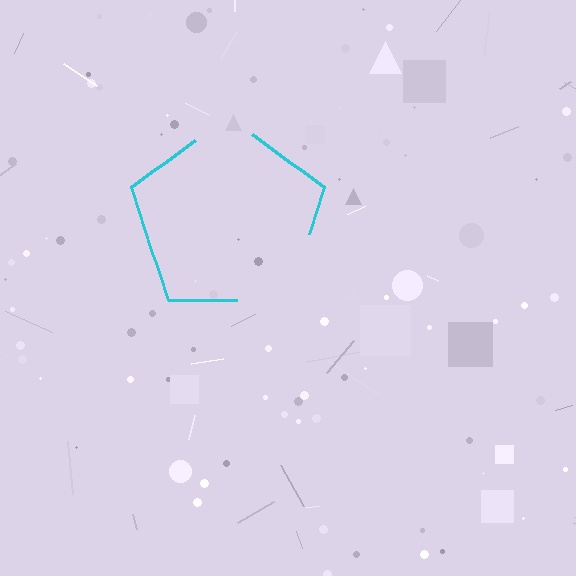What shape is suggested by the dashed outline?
The dashed outline suggests a pentagon.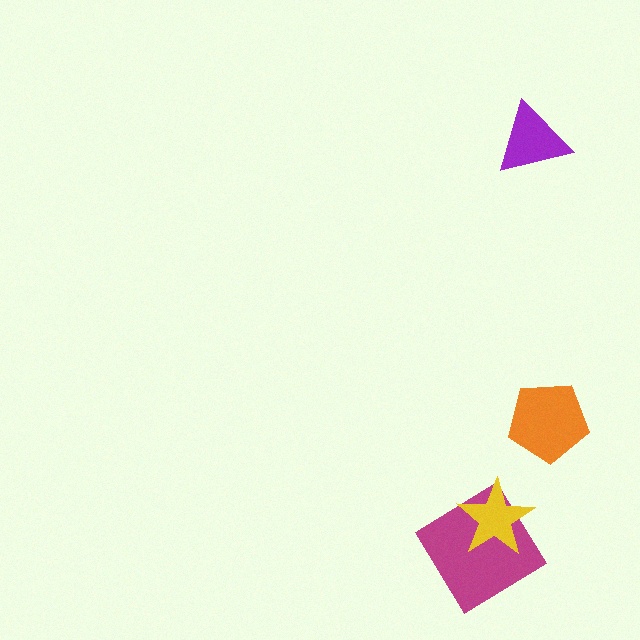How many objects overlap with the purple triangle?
0 objects overlap with the purple triangle.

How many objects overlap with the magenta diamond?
1 object overlaps with the magenta diamond.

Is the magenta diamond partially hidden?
Yes, it is partially covered by another shape.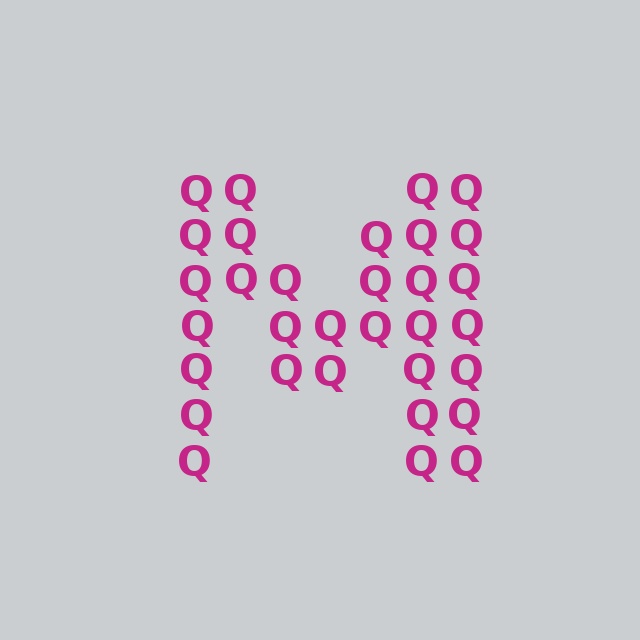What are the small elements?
The small elements are letter Q's.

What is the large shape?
The large shape is the letter M.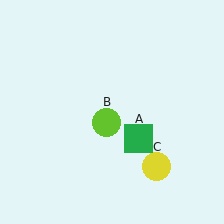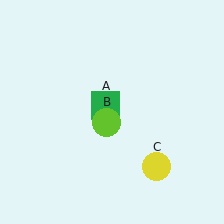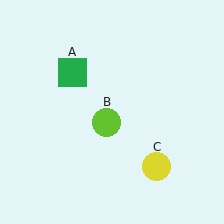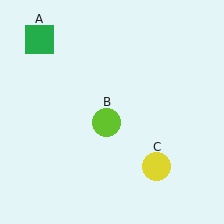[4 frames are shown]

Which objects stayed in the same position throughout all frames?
Lime circle (object B) and yellow circle (object C) remained stationary.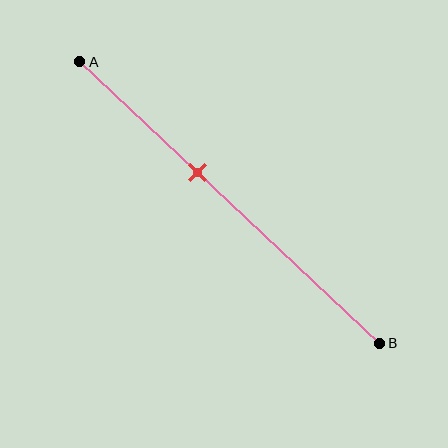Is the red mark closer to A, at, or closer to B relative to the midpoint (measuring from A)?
The red mark is closer to point A than the midpoint of segment AB.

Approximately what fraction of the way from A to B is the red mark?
The red mark is approximately 40% of the way from A to B.